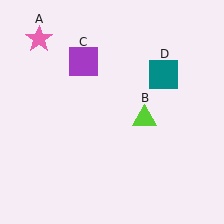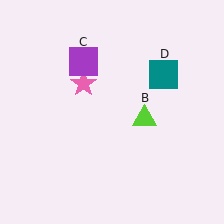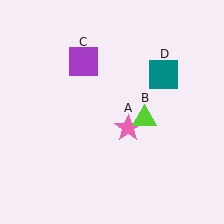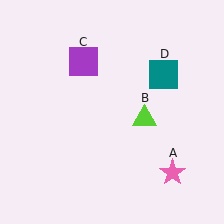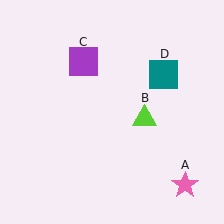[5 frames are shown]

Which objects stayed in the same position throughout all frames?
Lime triangle (object B) and purple square (object C) and teal square (object D) remained stationary.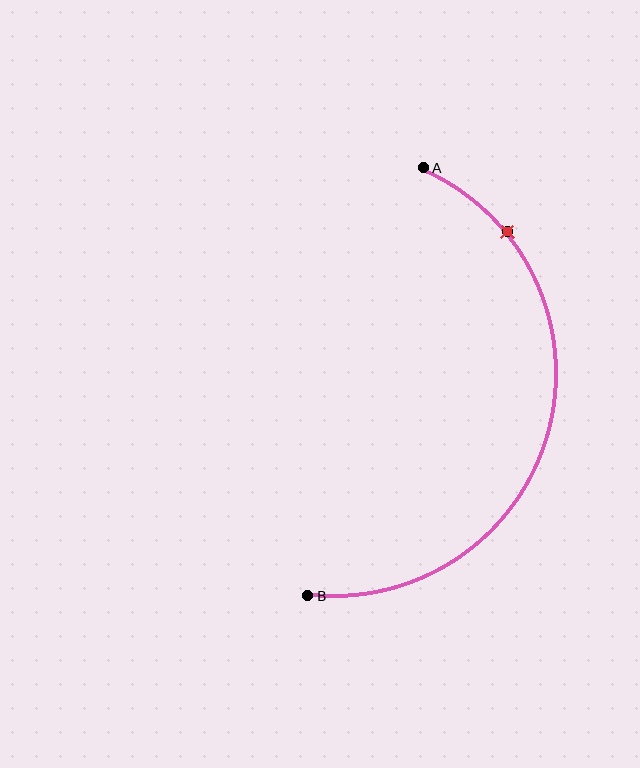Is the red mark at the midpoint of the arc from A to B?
No. The red mark lies on the arc but is closer to endpoint A. The arc midpoint would be at the point on the curve equidistant along the arc from both A and B.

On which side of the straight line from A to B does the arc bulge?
The arc bulges to the right of the straight line connecting A and B.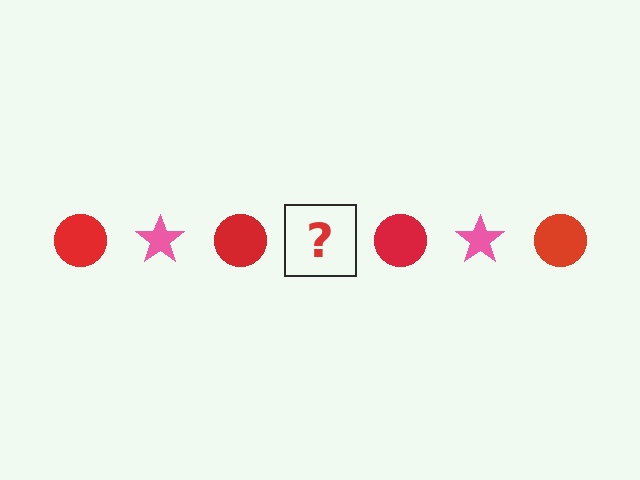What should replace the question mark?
The question mark should be replaced with a pink star.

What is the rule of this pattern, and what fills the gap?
The rule is that the pattern alternates between red circle and pink star. The gap should be filled with a pink star.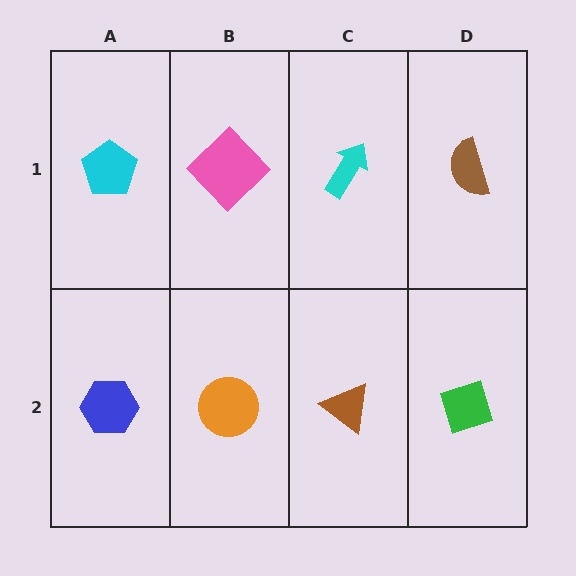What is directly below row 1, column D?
A green diamond.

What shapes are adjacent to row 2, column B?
A pink diamond (row 1, column B), a blue hexagon (row 2, column A), a brown triangle (row 2, column C).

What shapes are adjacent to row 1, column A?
A blue hexagon (row 2, column A), a pink diamond (row 1, column B).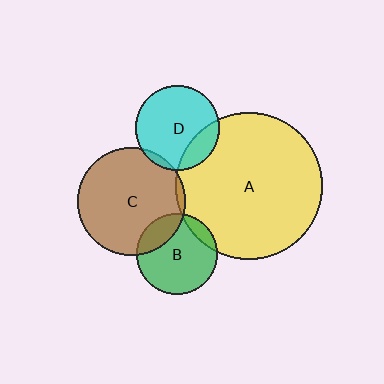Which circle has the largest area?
Circle A (yellow).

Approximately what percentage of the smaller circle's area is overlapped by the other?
Approximately 5%.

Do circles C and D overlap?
Yes.